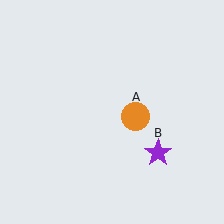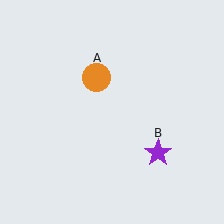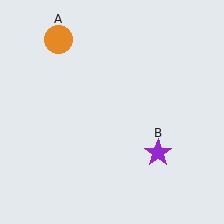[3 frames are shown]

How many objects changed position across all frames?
1 object changed position: orange circle (object A).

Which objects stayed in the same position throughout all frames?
Purple star (object B) remained stationary.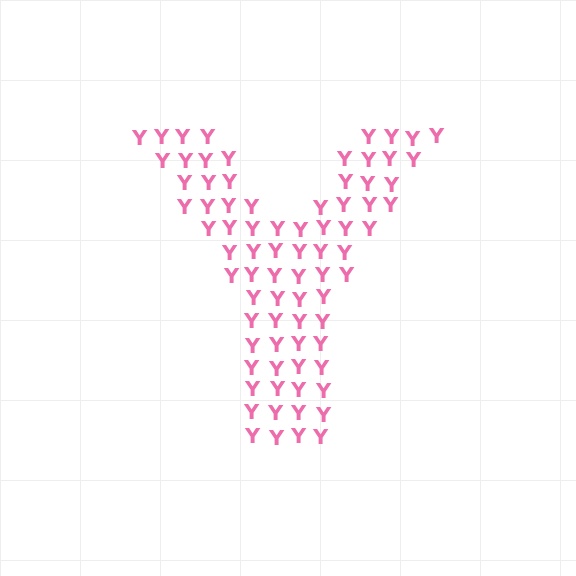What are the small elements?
The small elements are letter Y's.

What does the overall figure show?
The overall figure shows the letter Y.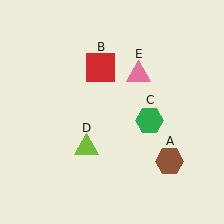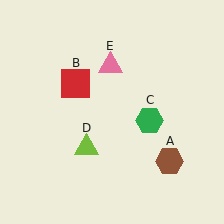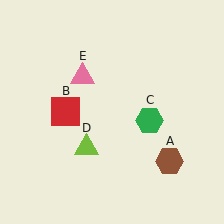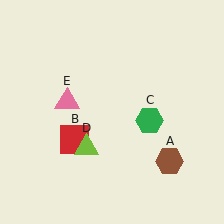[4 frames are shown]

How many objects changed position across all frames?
2 objects changed position: red square (object B), pink triangle (object E).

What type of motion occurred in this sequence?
The red square (object B), pink triangle (object E) rotated counterclockwise around the center of the scene.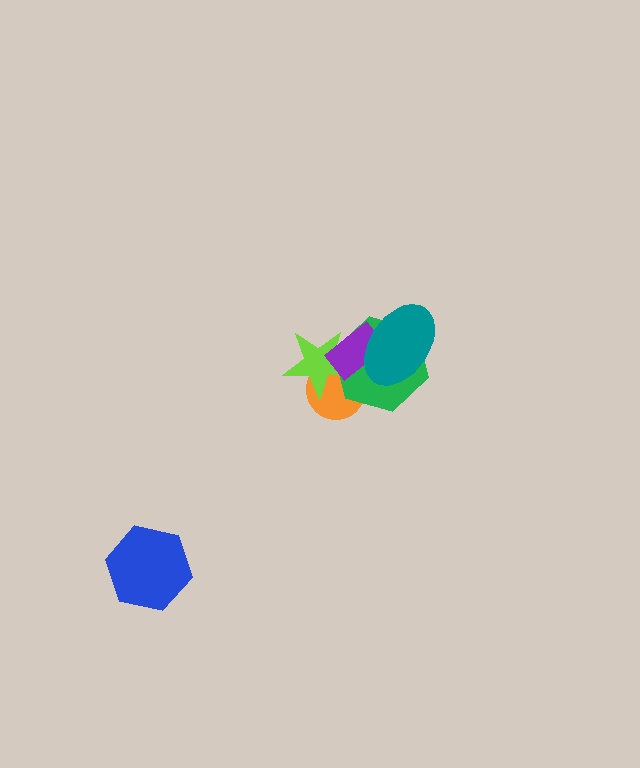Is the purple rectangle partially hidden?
Yes, it is partially covered by another shape.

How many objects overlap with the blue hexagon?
0 objects overlap with the blue hexagon.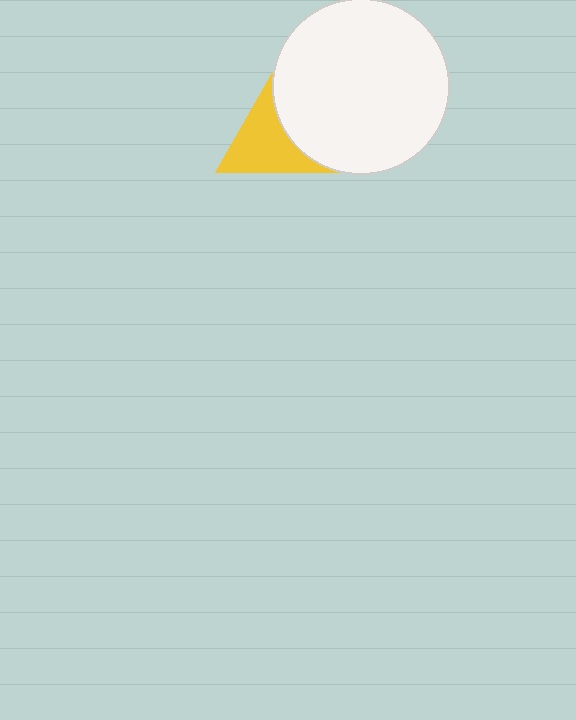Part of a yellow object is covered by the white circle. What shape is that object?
It is a triangle.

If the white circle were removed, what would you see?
You would see the complete yellow triangle.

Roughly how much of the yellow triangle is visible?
About half of it is visible (roughly 60%).